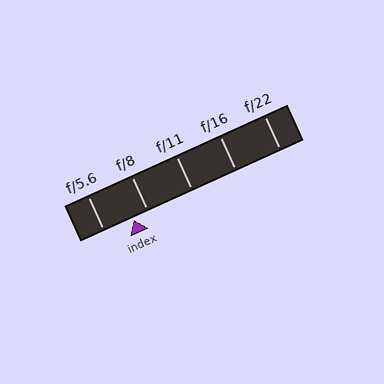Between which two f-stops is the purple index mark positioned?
The index mark is between f/5.6 and f/8.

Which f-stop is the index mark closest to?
The index mark is closest to f/8.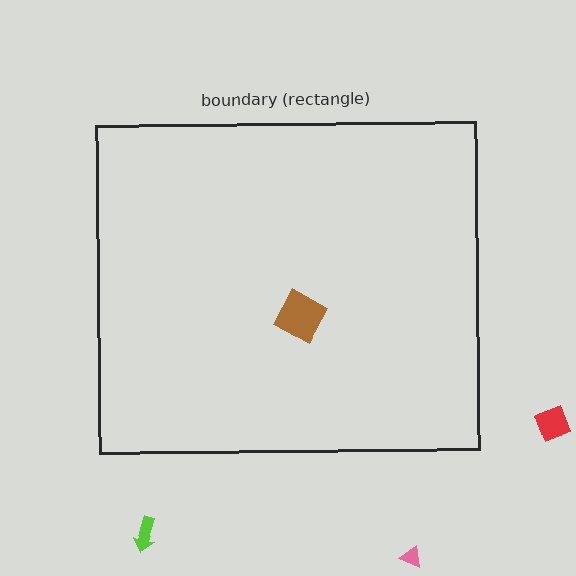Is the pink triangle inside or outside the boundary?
Outside.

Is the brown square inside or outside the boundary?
Inside.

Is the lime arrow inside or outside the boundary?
Outside.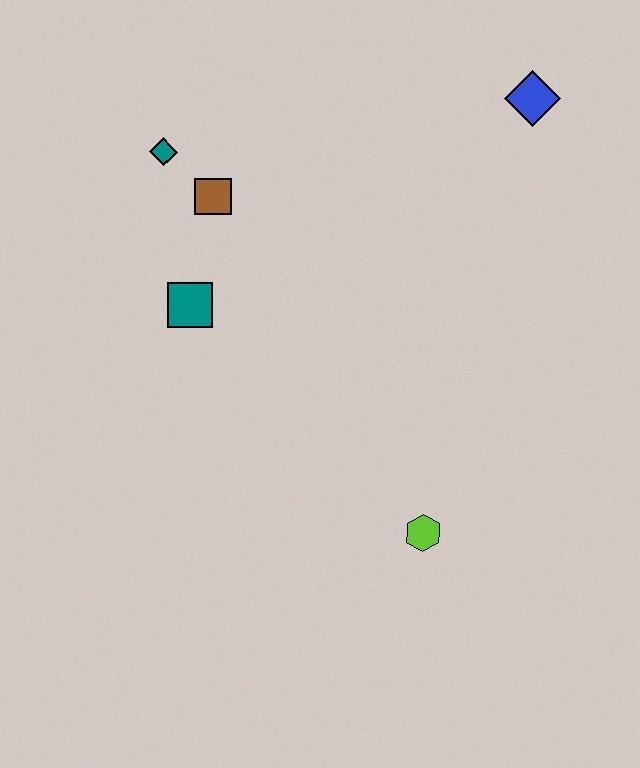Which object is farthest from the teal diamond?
The lime hexagon is farthest from the teal diamond.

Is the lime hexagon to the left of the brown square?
No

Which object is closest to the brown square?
The teal diamond is closest to the brown square.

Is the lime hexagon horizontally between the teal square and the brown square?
No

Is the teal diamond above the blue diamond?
No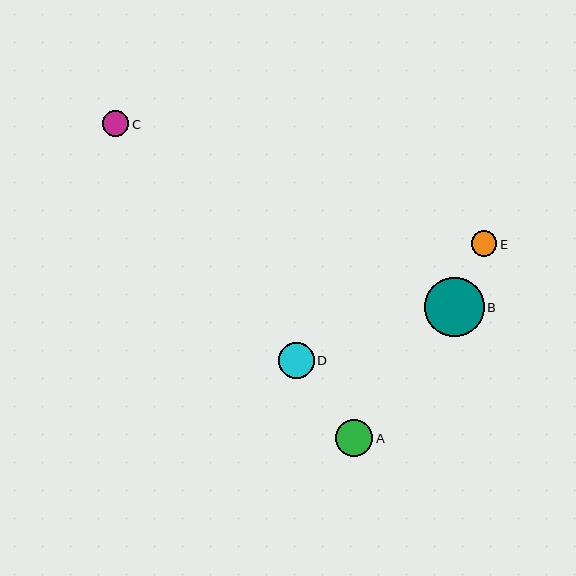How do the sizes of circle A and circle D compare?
Circle A and circle D are approximately the same size.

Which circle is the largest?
Circle B is the largest with a size of approximately 59 pixels.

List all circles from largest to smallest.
From largest to smallest: B, A, D, C, E.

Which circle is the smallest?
Circle E is the smallest with a size of approximately 26 pixels.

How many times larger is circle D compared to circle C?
Circle D is approximately 1.4 times the size of circle C.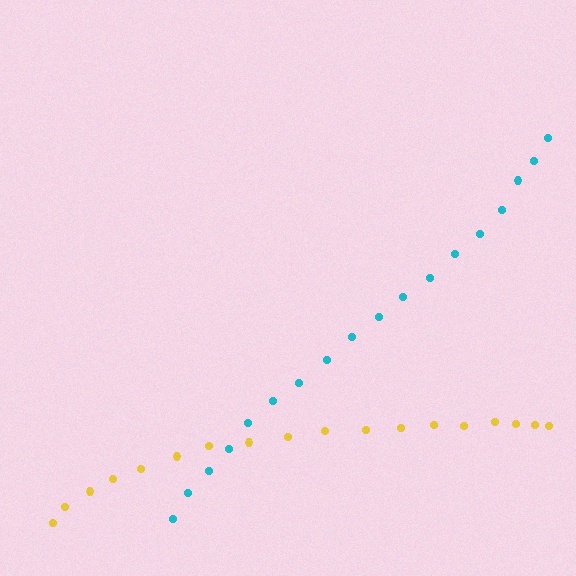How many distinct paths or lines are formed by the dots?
There are 2 distinct paths.